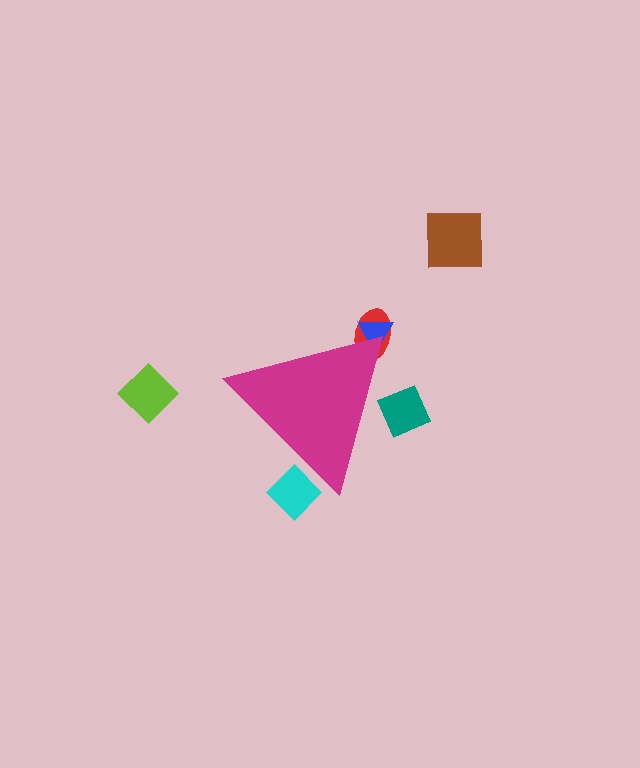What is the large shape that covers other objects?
A magenta triangle.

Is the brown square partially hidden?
No, the brown square is fully visible.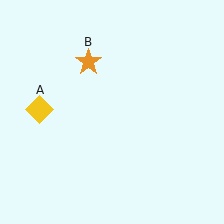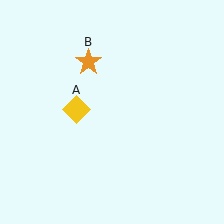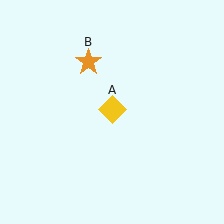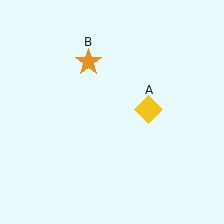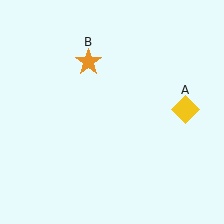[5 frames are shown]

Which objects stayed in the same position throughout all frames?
Orange star (object B) remained stationary.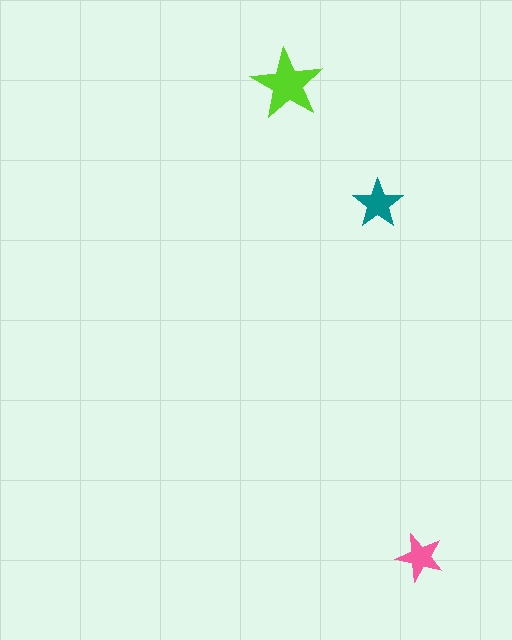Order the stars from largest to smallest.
the lime one, the teal one, the pink one.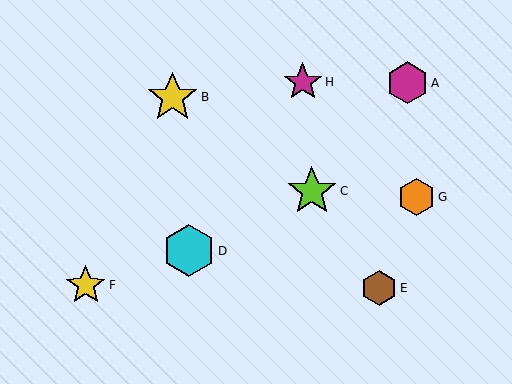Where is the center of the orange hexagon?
The center of the orange hexagon is at (416, 197).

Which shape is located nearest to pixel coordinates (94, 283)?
The yellow star (labeled F) at (86, 285) is nearest to that location.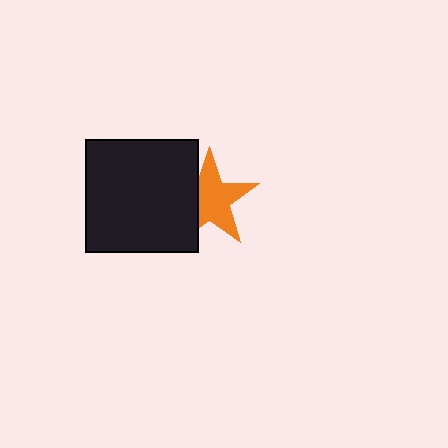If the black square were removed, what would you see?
You would see the complete orange star.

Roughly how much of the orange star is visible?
Most of it is visible (roughly 69%).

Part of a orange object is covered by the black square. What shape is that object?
It is a star.